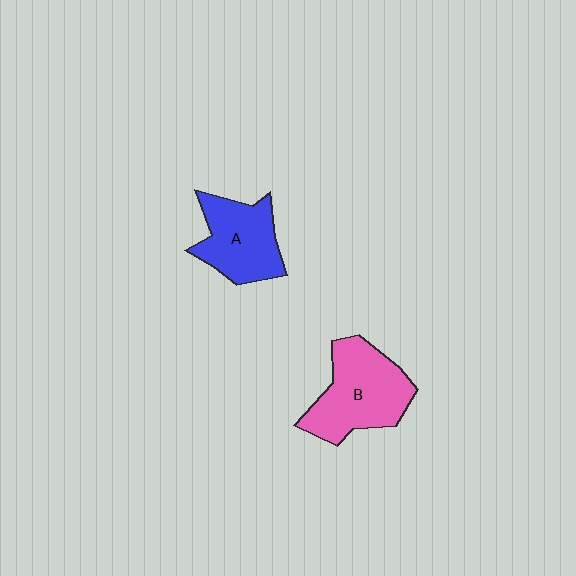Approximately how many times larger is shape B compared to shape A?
Approximately 1.2 times.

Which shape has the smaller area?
Shape A (blue).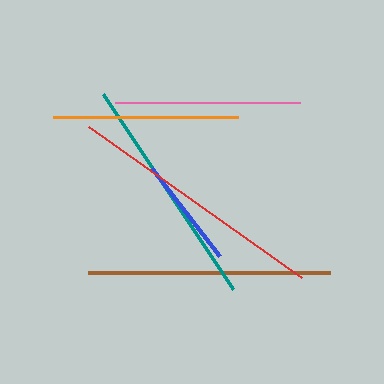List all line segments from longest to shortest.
From longest to shortest: red, brown, teal, orange, pink, blue.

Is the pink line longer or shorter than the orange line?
The orange line is longer than the pink line.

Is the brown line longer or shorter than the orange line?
The brown line is longer than the orange line.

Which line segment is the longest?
The red line is the longest at approximately 261 pixels.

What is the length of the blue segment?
The blue segment is approximately 111 pixels long.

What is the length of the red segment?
The red segment is approximately 261 pixels long.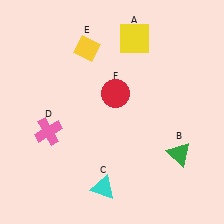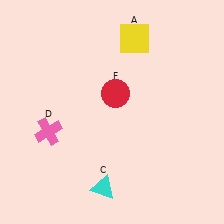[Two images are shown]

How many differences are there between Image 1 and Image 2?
There are 2 differences between the two images.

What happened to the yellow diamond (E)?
The yellow diamond (E) was removed in Image 2. It was in the top-left area of Image 1.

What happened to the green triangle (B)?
The green triangle (B) was removed in Image 2. It was in the bottom-right area of Image 1.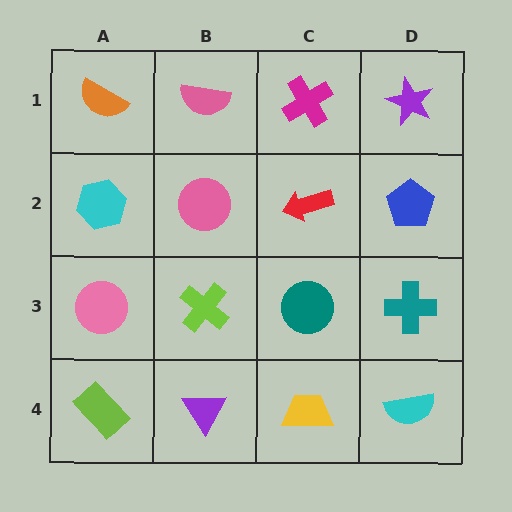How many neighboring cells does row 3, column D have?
3.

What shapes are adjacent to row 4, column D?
A teal cross (row 3, column D), a yellow trapezoid (row 4, column C).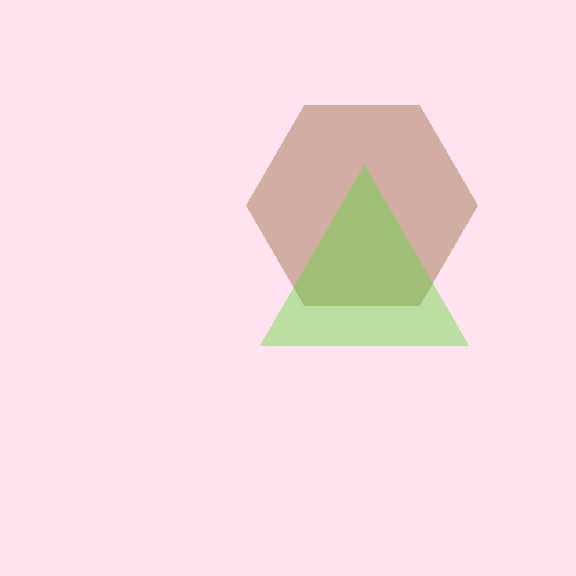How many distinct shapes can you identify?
There are 2 distinct shapes: a brown hexagon, a lime triangle.